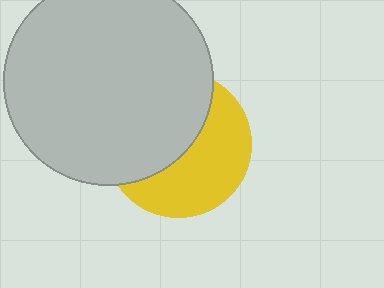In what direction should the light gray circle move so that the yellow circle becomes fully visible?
The light gray circle should move toward the upper-left. That is the shortest direction to clear the overlap and leave the yellow circle fully visible.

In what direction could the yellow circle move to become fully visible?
The yellow circle could move toward the lower-right. That would shift it out from behind the light gray circle entirely.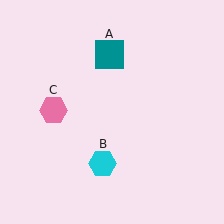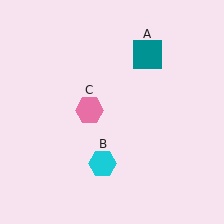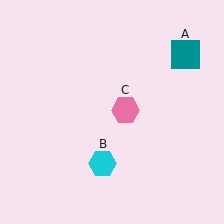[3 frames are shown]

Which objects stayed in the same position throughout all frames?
Cyan hexagon (object B) remained stationary.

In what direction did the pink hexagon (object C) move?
The pink hexagon (object C) moved right.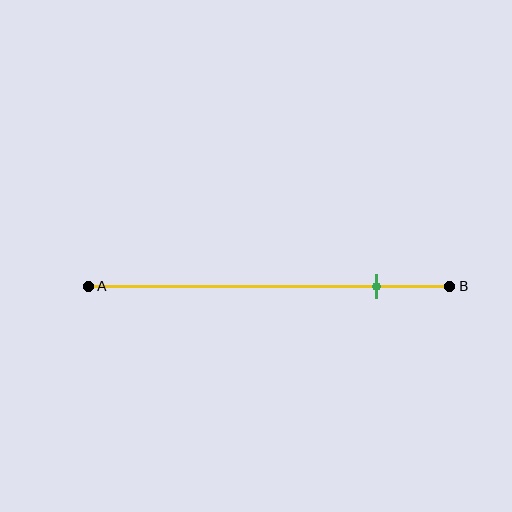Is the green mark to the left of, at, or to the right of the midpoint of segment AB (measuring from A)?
The green mark is to the right of the midpoint of segment AB.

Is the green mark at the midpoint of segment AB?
No, the mark is at about 80% from A, not at the 50% midpoint.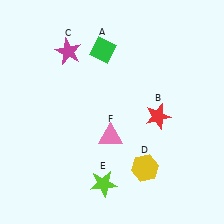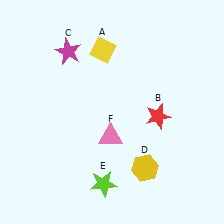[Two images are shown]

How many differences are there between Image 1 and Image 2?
There is 1 difference between the two images.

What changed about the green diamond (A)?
In Image 1, A is green. In Image 2, it changed to yellow.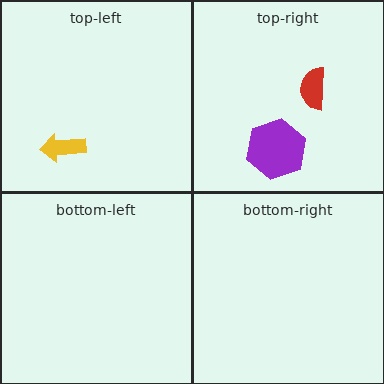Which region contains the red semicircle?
The top-right region.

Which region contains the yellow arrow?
The top-left region.